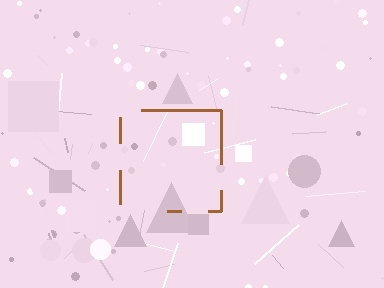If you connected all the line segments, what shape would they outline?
They would outline a square.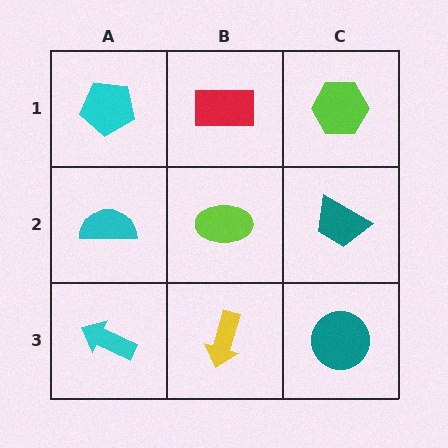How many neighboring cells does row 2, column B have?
4.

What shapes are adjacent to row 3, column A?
A cyan semicircle (row 2, column A), a yellow arrow (row 3, column B).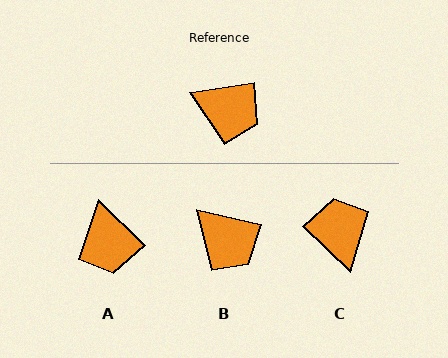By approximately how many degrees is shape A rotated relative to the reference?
Approximately 53 degrees clockwise.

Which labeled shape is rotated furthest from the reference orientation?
C, about 129 degrees away.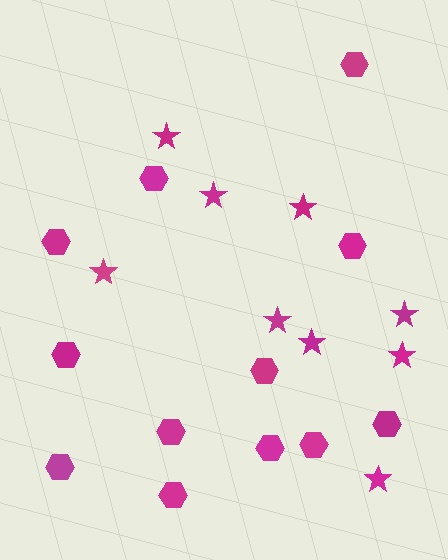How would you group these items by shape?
There are 2 groups: one group of hexagons (12) and one group of stars (9).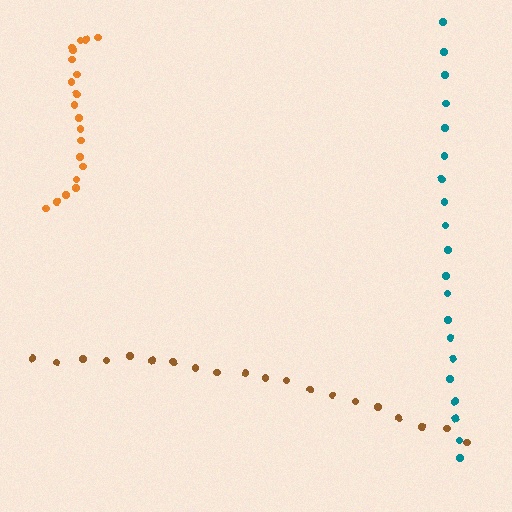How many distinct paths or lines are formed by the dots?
There are 3 distinct paths.